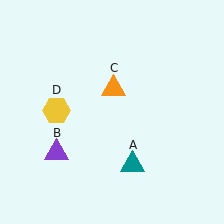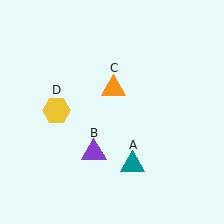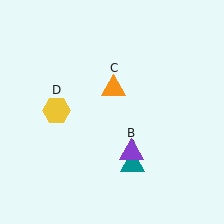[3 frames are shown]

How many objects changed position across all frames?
1 object changed position: purple triangle (object B).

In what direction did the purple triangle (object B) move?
The purple triangle (object B) moved right.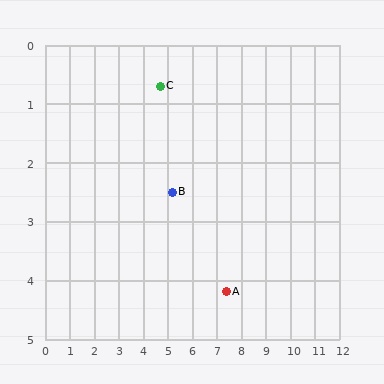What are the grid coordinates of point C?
Point C is at approximately (4.7, 0.7).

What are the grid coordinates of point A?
Point A is at approximately (7.4, 4.2).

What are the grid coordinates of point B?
Point B is at approximately (5.2, 2.5).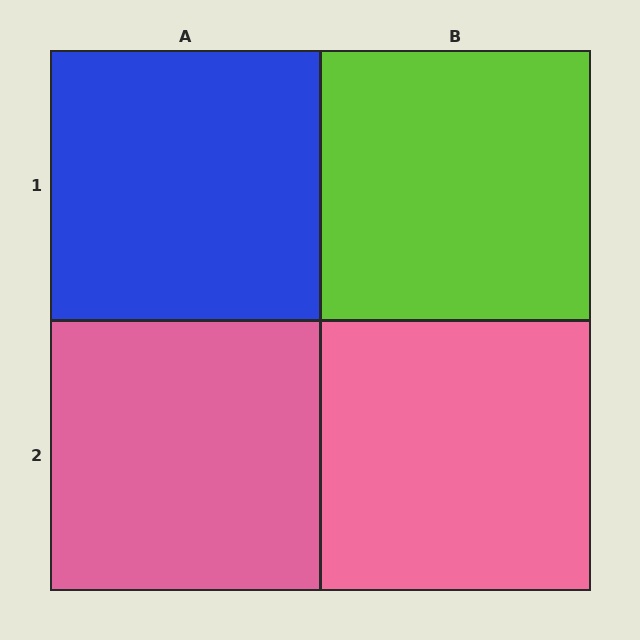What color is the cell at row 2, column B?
Pink.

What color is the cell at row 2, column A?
Pink.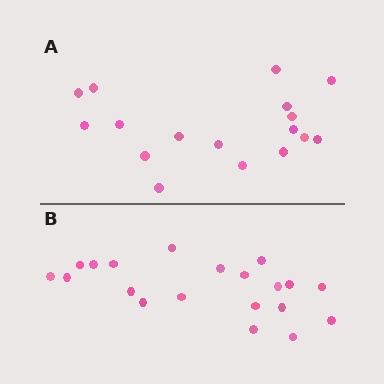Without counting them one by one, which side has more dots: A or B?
Region B (the bottom region) has more dots.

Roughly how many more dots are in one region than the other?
Region B has just a few more — roughly 2 or 3 more dots than region A.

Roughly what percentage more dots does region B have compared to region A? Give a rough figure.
About 20% more.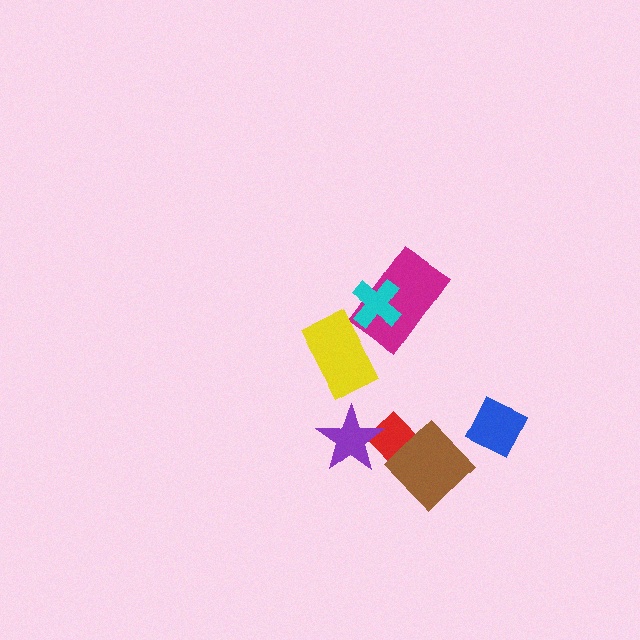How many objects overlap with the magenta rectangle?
1 object overlaps with the magenta rectangle.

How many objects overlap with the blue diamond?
0 objects overlap with the blue diamond.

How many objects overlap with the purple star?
1 object overlaps with the purple star.